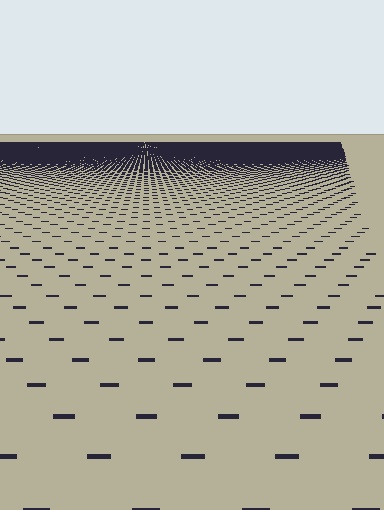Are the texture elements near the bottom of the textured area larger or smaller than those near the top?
Larger. Near the bottom, elements are closer to the viewer and appear at a bigger on-screen size.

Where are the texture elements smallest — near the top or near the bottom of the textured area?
Near the top.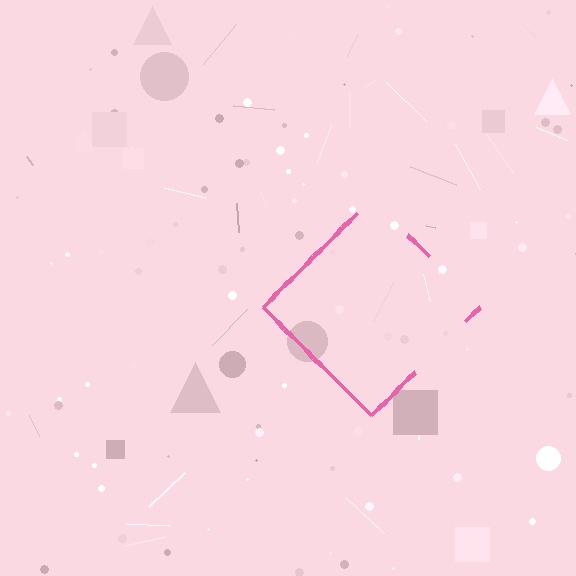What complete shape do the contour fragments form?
The contour fragments form a diamond.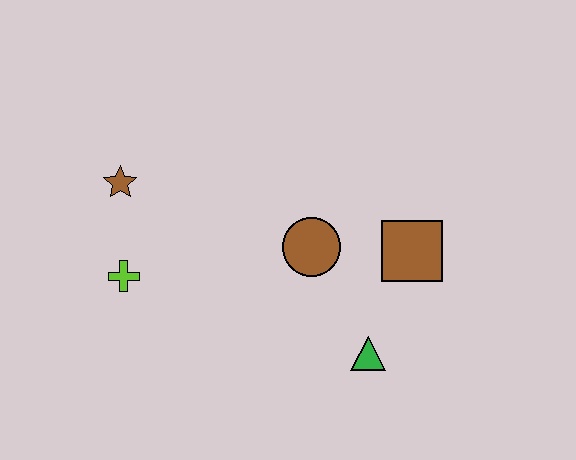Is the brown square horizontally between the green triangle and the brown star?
No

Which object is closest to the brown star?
The lime cross is closest to the brown star.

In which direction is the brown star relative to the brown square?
The brown star is to the left of the brown square.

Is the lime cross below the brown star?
Yes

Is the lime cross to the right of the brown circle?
No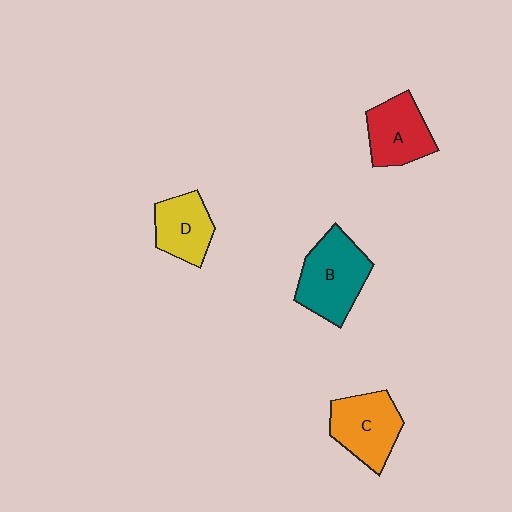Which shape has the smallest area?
Shape D (yellow).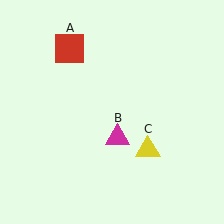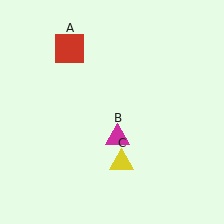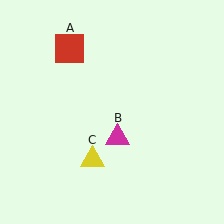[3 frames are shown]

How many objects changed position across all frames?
1 object changed position: yellow triangle (object C).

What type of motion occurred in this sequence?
The yellow triangle (object C) rotated clockwise around the center of the scene.